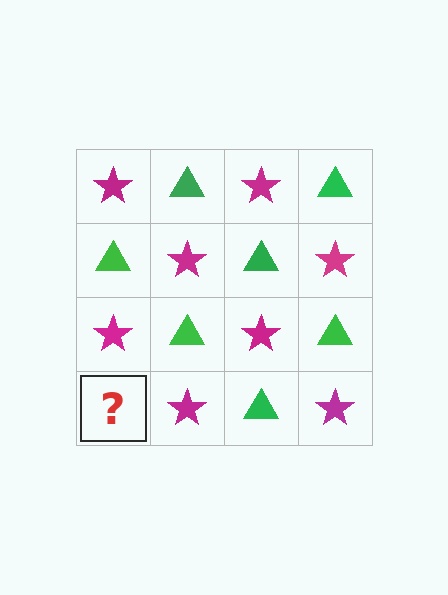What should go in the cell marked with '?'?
The missing cell should contain a green triangle.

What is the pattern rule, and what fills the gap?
The rule is that it alternates magenta star and green triangle in a checkerboard pattern. The gap should be filled with a green triangle.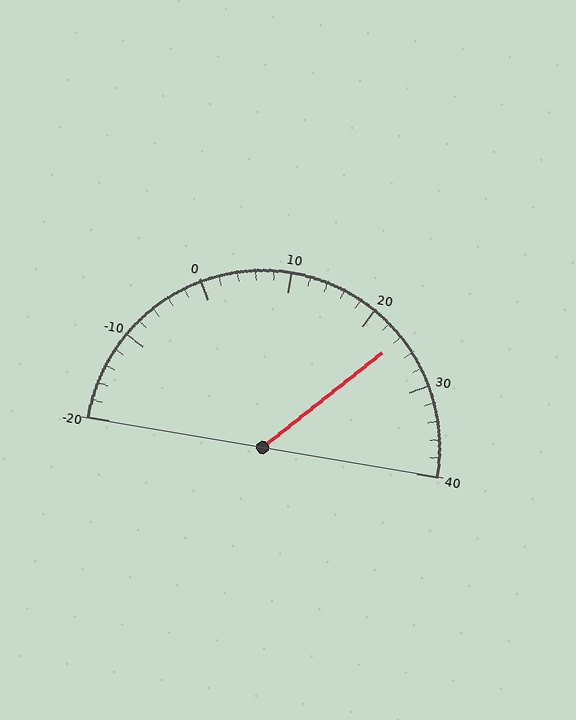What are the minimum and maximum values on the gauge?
The gauge ranges from -20 to 40.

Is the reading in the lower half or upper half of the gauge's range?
The reading is in the upper half of the range (-20 to 40).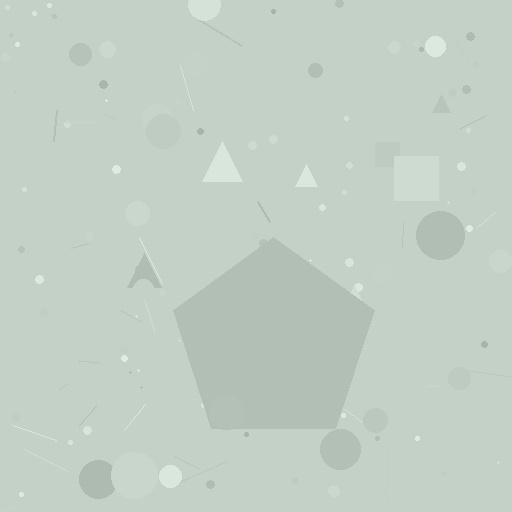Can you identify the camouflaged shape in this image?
The camouflaged shape is a pentagon.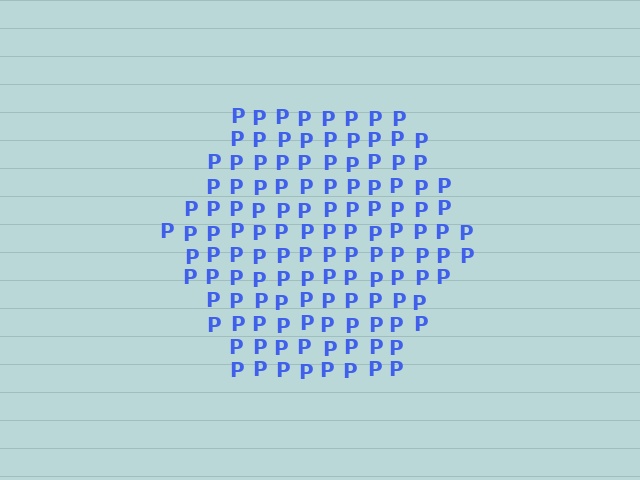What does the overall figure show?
The overall figure shows a hexagon.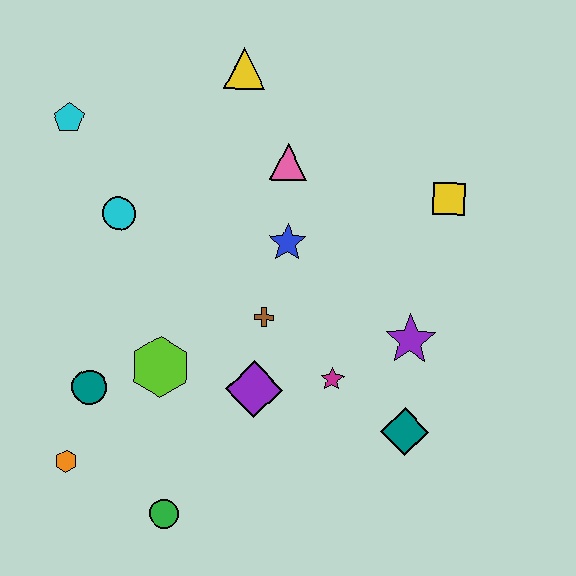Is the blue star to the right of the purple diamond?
Yes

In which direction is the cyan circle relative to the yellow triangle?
The cyan circle is below the yellow triangle.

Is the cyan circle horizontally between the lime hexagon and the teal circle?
Yes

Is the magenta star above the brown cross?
No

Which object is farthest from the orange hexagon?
The yellow square is farthest from the orange hexagon.